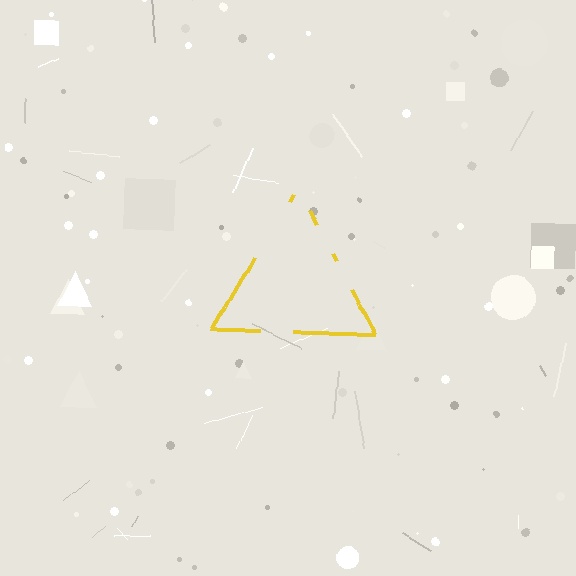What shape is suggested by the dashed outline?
The dashed outline suggests a triangle.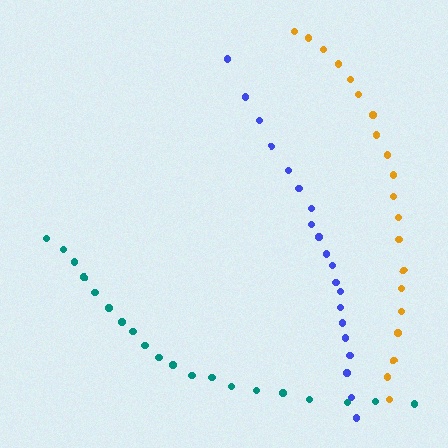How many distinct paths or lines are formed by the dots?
There are 3 distinct paths.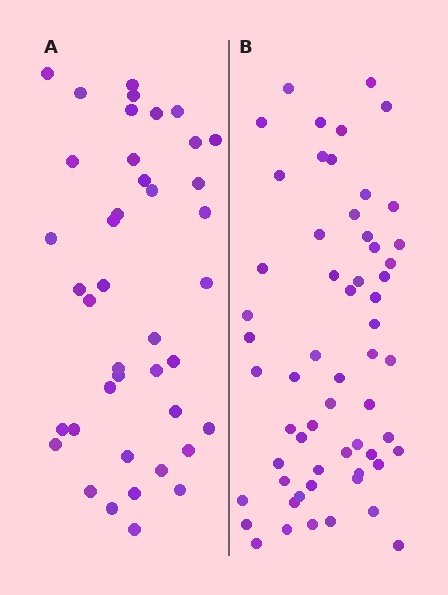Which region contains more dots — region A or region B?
Region B (the right region) has more dots.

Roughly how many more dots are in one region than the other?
Region B has approximately 20 more dots than region A.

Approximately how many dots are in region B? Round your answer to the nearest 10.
About 60 dots. (The exact count is 59, which rounds to 60.)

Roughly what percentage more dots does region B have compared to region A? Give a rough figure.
About 45% more.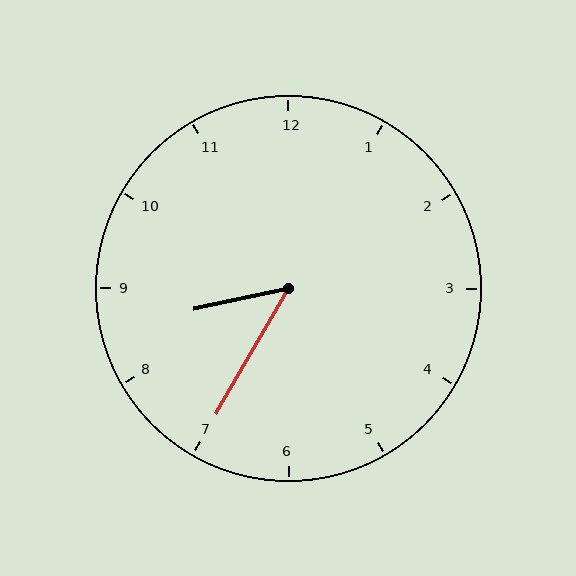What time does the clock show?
8:35.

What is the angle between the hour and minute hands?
Approximately 48 degrees.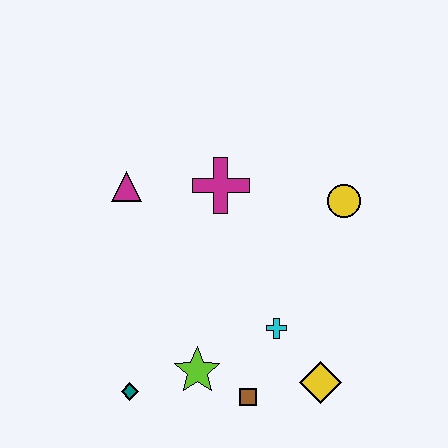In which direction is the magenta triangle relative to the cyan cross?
The magenta triangle is to the left of the cyan cross.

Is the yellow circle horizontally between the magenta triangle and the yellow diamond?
No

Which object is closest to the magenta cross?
The magenta triangle is closest to the magenta cross.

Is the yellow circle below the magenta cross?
Yes